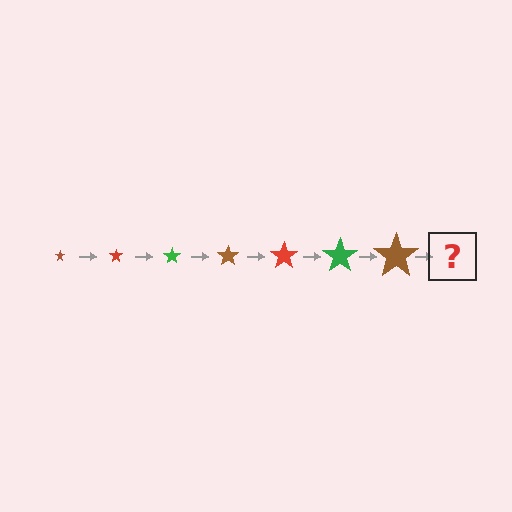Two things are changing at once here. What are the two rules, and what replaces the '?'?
The two rules are that the star grows larger each step and the color cycles through brown, red, and green. The '?' should be a red star, larger than the previous one.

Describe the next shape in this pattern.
It should be a red star, larger than the previous one.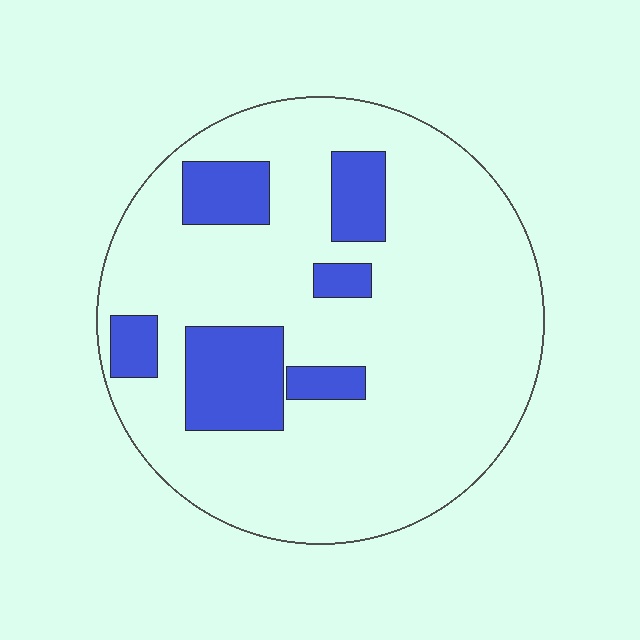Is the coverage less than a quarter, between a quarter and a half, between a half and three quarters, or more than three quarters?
Less than a quarter.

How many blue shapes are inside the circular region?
6.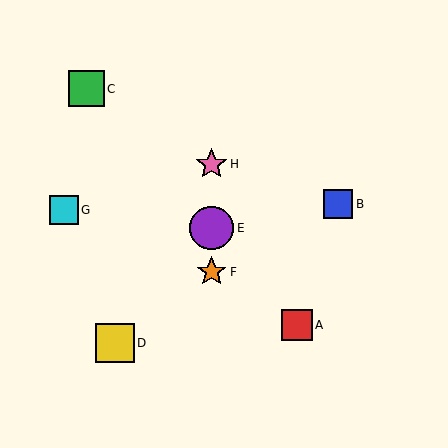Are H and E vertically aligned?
Yes, both are at x≈212.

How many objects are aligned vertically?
3 objects (E, F, H) are aligned vertically.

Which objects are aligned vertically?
Objects E, F, H are aligned vertically.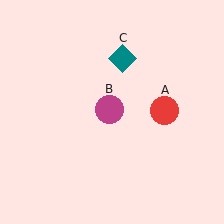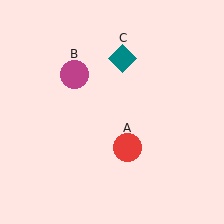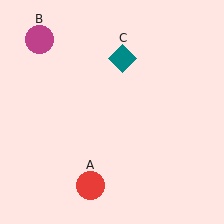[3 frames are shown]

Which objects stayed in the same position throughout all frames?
Teal diamond (object C) remained stationary.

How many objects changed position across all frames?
2 objects changed position: red circle (object A), magenta circle (object B).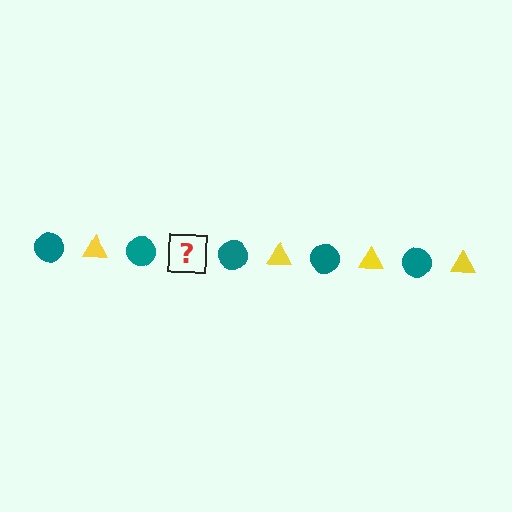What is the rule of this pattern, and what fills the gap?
The rule is that the pattern alternates between teal circle and yellow triangle. The gap should be filled with a yellow triangle.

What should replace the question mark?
The question mark should be replaced with a yellow triangle.